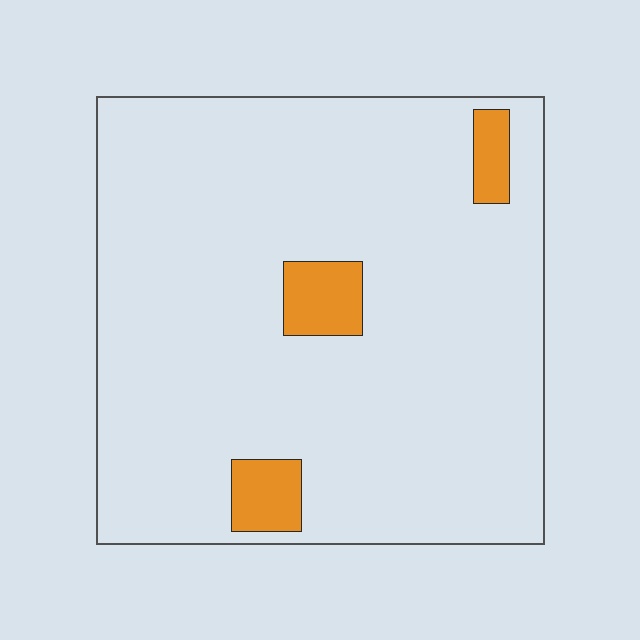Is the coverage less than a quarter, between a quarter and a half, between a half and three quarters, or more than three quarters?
Less than a quarter.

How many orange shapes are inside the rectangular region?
3.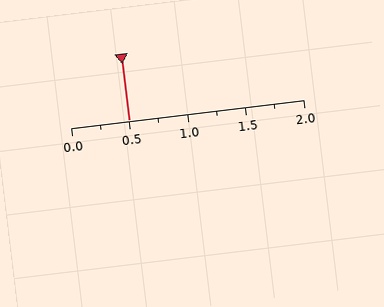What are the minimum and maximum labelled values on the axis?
The axis runs from 0.0 to 2.0.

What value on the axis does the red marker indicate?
The marker indicates approximately 0.5.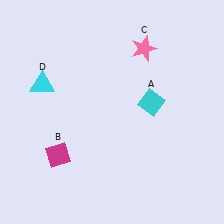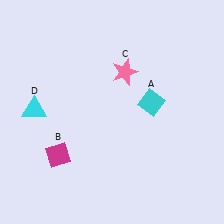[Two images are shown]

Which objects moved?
The objects that moved are: the pink star (C), the cyan triangle (D).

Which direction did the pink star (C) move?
The pink star (C) moved down.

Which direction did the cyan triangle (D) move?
The cyan triangle (D) moved down.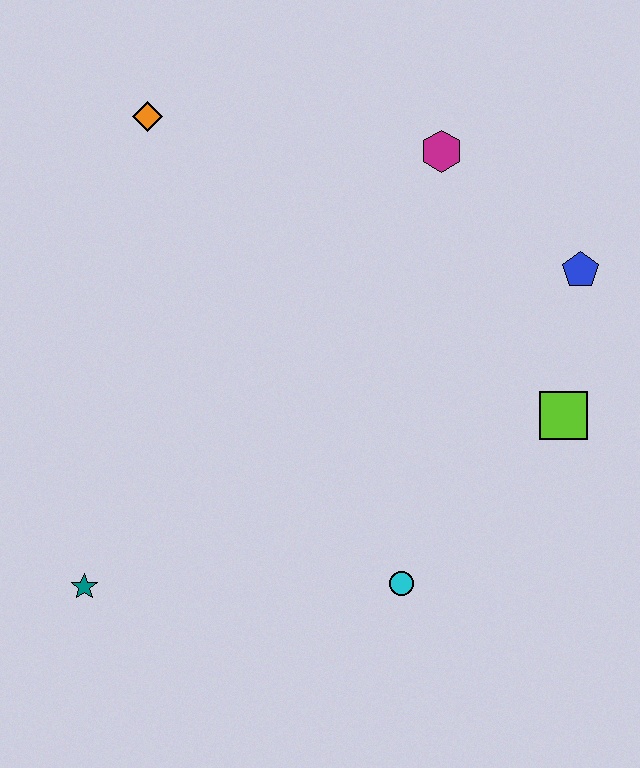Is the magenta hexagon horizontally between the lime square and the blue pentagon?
No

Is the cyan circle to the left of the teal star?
No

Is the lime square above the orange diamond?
No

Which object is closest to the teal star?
The cyan circle is closest to the teal star.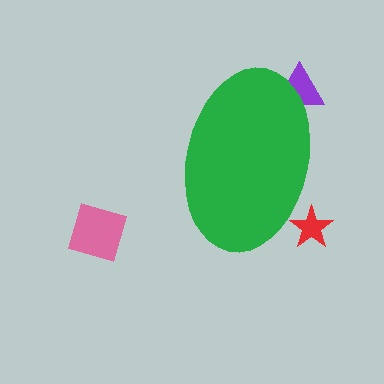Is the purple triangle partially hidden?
Yes, the purple triangle is partially hidden behind the green ellipse.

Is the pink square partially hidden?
No, the pink square is fully visible.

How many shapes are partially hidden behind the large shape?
2 shapes are partially hidden.